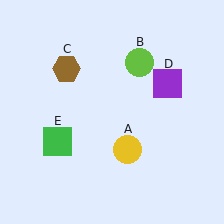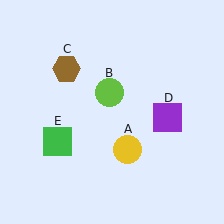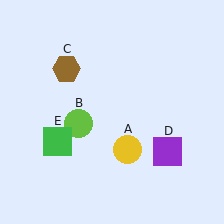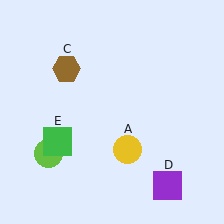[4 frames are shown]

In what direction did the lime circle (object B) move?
The lime circle (object B) moved down and to the left.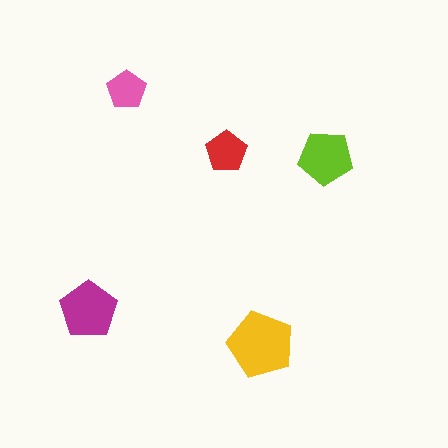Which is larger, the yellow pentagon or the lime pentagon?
The yellow one.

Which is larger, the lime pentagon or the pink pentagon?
The lime one.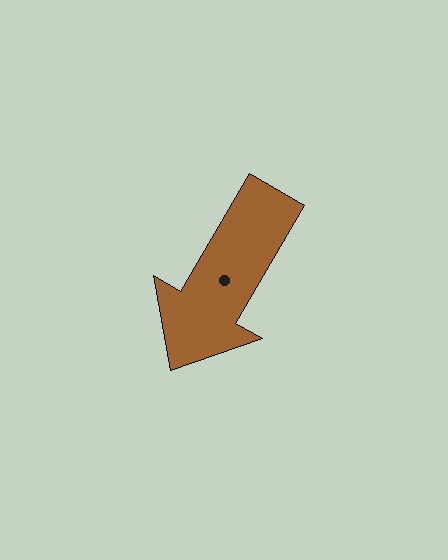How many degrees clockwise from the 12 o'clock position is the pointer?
Approximately 210 degrees.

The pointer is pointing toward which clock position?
Roughly 7 o'clock.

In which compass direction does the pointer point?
Southwest.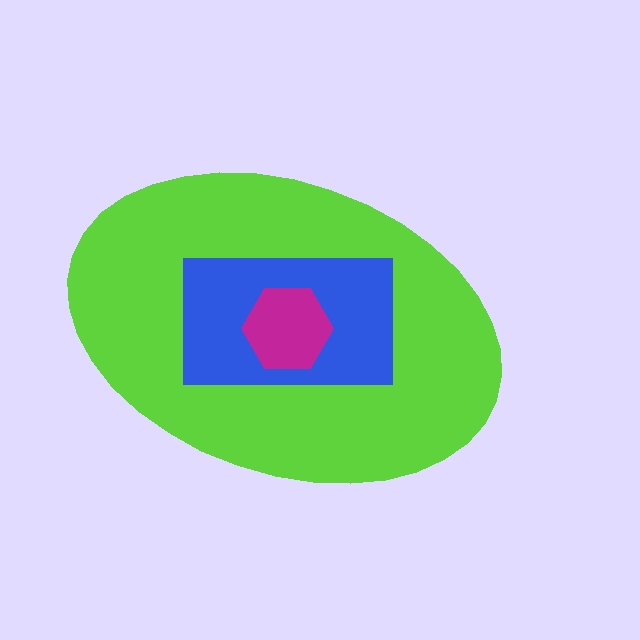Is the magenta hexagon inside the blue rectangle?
Yes.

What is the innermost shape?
The magenta hexagon.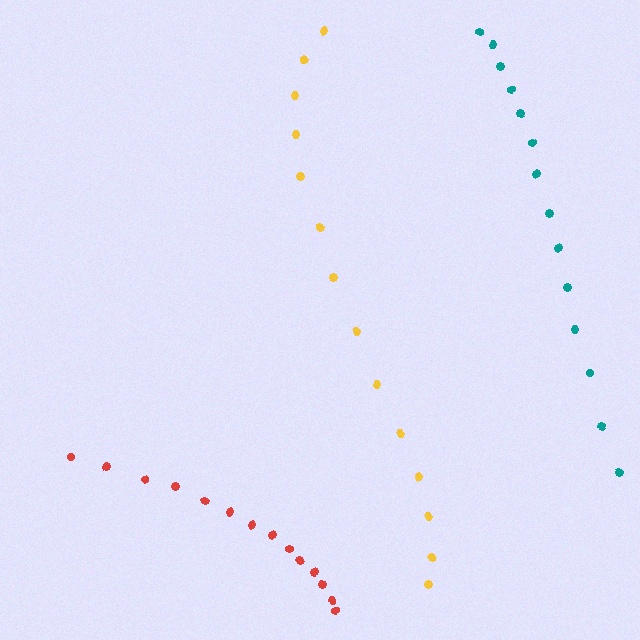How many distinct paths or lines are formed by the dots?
There are 3 distinct paths.